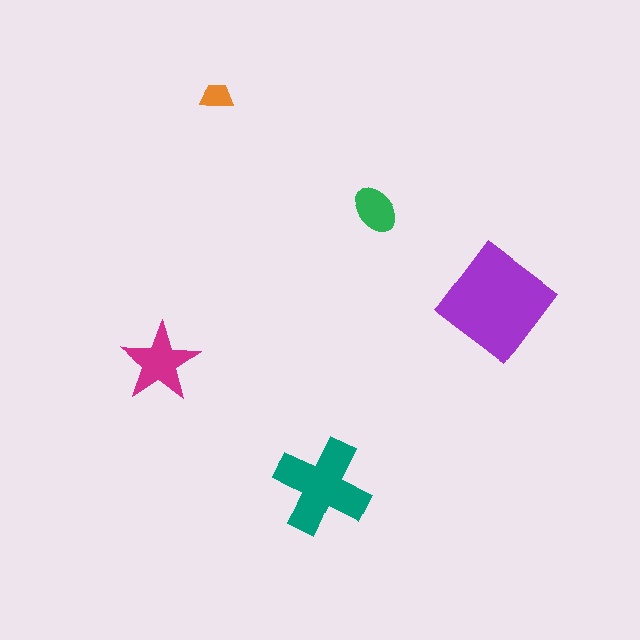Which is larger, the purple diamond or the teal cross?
The purple diamond.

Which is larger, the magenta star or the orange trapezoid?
The magenta star.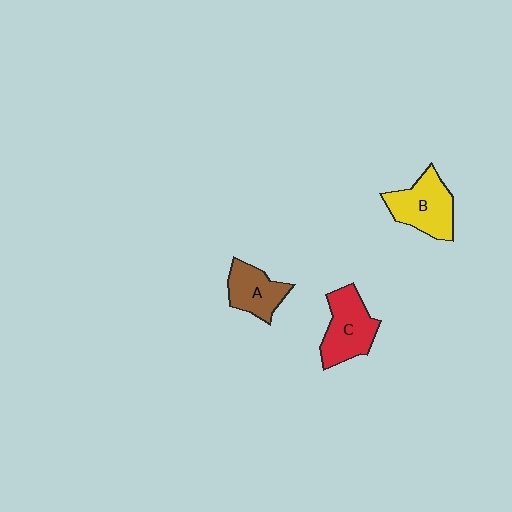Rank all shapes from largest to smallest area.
From largest to smallest: B (yellow), C (red), A (brown).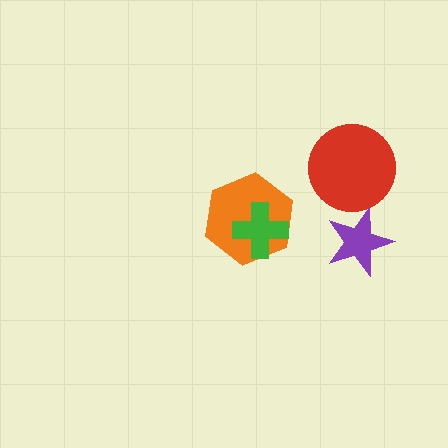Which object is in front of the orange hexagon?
The green cross is in front of the orange hexagon.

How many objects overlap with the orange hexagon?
1 object overlaps with the orange hexagon.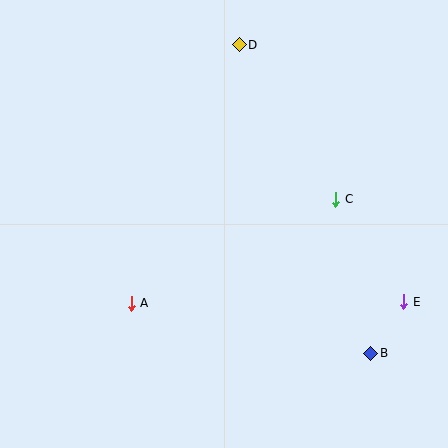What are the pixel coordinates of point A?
Point A is at (131, 303).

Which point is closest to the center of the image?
Point C at (336, 199) is closest to the center.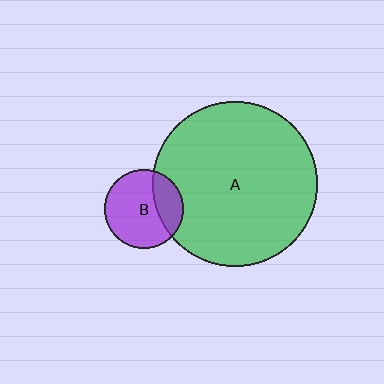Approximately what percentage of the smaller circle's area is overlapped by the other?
Approximately 25%.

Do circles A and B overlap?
Yes.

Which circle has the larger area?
Circle A (green).